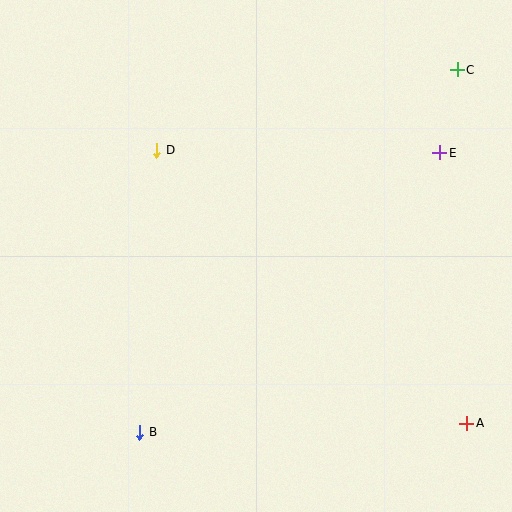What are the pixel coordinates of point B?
Point B is at (140, 432).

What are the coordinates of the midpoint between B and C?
The midpoint between B and C is at (299, 251).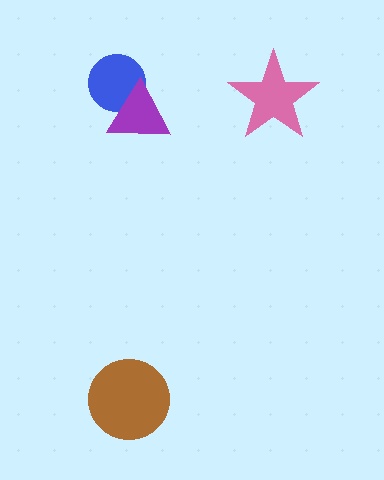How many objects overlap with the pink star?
0 objects overlap with the pink star.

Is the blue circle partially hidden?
Yes, it is partially covered by another shape.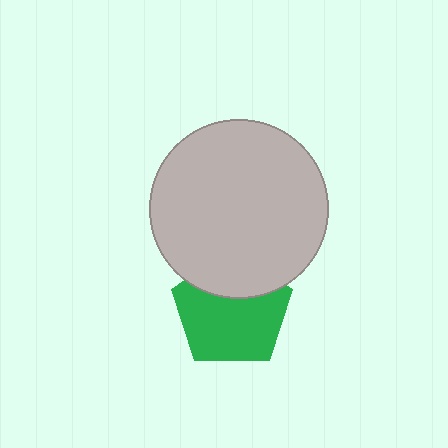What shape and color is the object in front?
The object in front is a light gray circle.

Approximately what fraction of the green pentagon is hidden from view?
Roughly 31% of the green pentagon is hidden behind the light gray circle.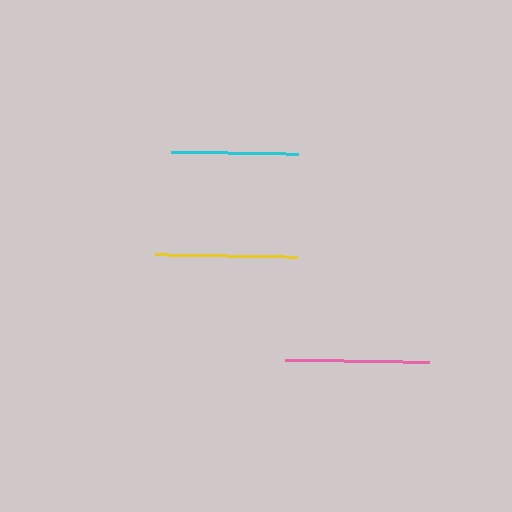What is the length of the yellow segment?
The yellow segment is approximately 142 pixels long.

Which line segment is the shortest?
The cyan line is the shortest at approximately 127 pixels.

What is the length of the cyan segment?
The cyan segment is approximately 127 pixels long.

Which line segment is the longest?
The pink line is the longest at approximately 144 pixels.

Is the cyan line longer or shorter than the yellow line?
The yellow line is longer than the cyan line.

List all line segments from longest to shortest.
From longest to shortest: pink, yellow, cyan.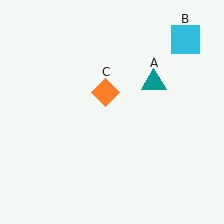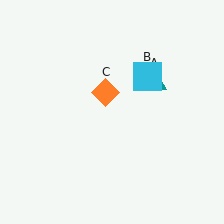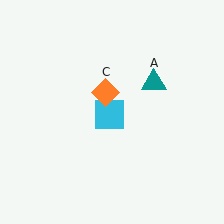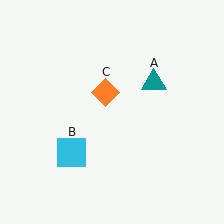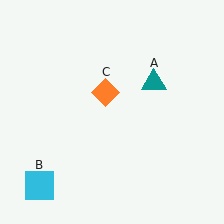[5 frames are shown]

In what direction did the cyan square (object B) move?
The cyan square (object B) moved down and to the left.